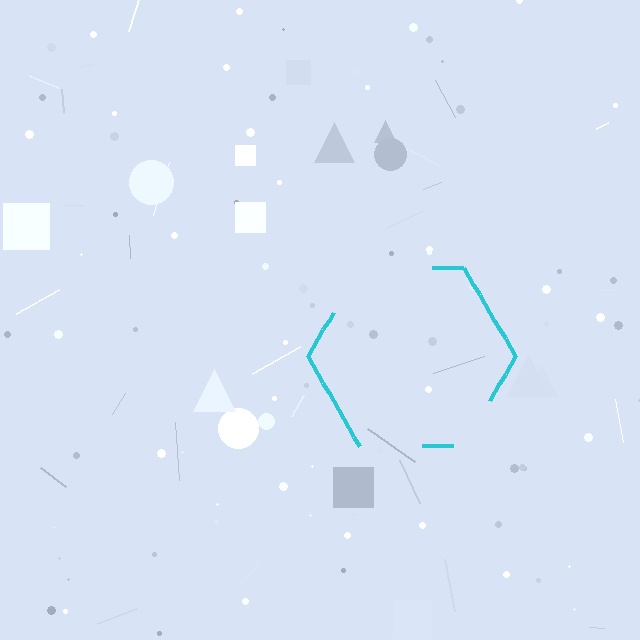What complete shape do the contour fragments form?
The contour fragments form a hexagon.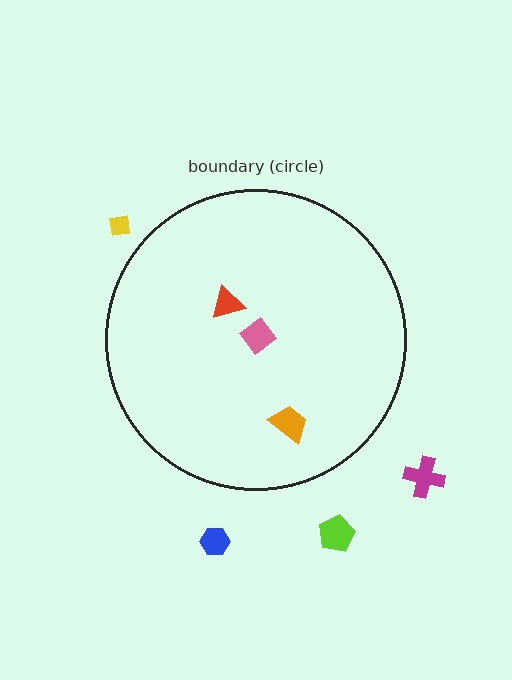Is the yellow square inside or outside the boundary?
Outside.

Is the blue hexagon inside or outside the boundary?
Outside.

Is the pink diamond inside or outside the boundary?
Inside.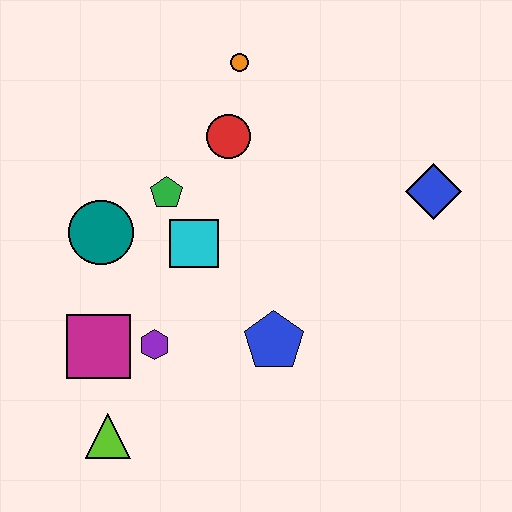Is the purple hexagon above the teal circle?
No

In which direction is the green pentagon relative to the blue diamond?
The green pentagon is to the left of the blue diamond.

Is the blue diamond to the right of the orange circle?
Yes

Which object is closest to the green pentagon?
The cyan square is closest to the green pentagon.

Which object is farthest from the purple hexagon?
The blue diamond is farthest from the purple hexagon.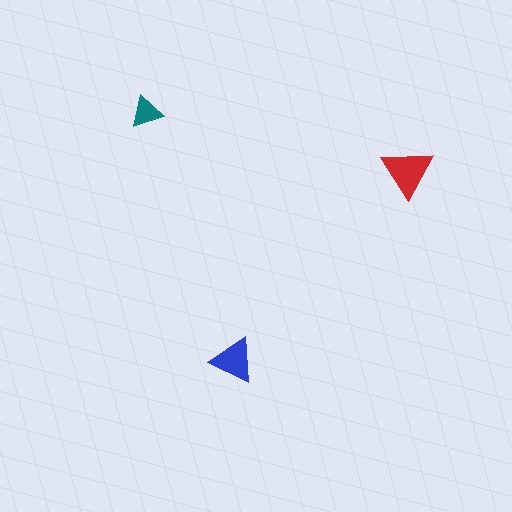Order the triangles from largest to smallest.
the red one, the blue one, the teal one.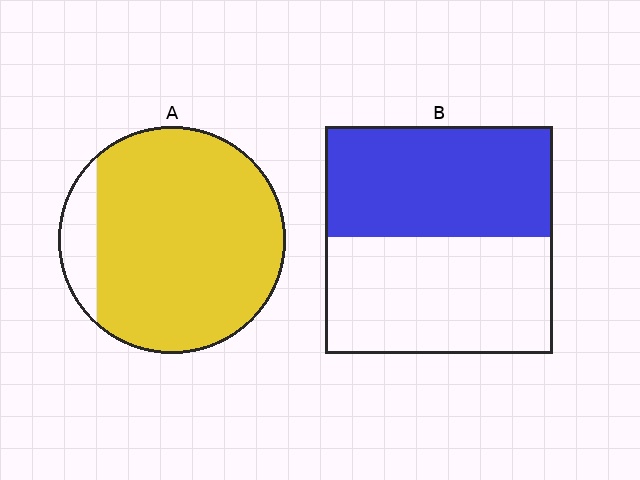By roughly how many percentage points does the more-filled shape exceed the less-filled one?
By roughly 40 percentage points (A over B).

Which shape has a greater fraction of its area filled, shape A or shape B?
Shape A.